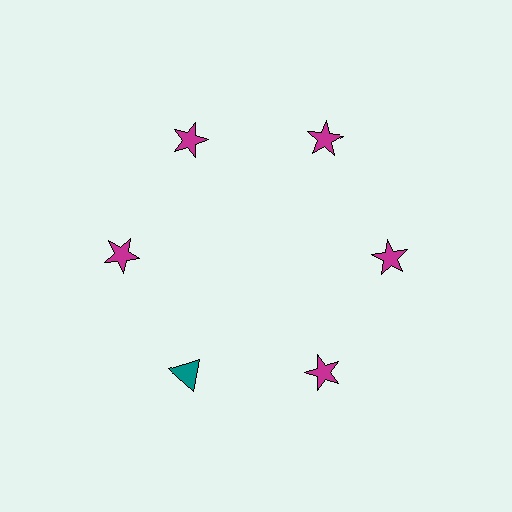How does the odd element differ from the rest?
It differs in both color (teal instead of magenta) and shape (triangle instead of star).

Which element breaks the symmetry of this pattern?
The teal triangle at roughly the 7 o'clock position breaks the symmetry. All other shapes are magenta stars.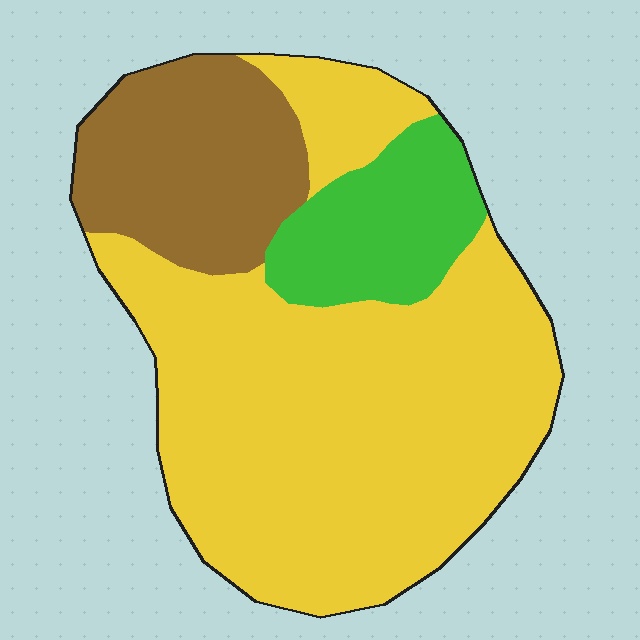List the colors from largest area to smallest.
From largest to smallest: yellow, brown, green.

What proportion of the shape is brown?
Brown takes up about one fifth (1/5) of the shape.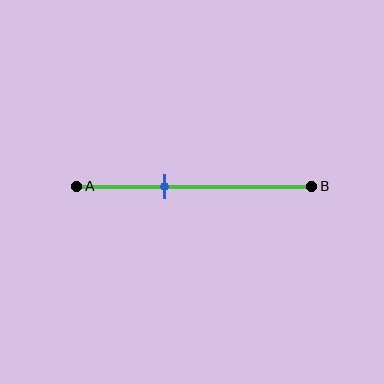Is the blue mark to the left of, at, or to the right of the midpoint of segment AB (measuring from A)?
The blue mark is to the left of the midpoint of segment AB.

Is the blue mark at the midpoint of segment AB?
No, the mark is at about 40% from A, not at the 50% midpoint.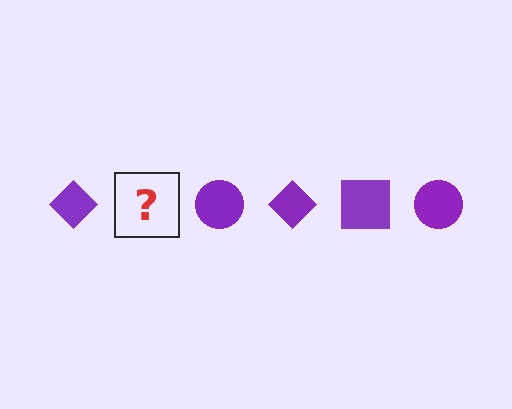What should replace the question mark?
The question mark should be replaced with a purple square.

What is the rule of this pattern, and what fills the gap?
The rule is that the pattern cycles through diamond, square, circle shapes in purple. The gap should be filled with a purple square.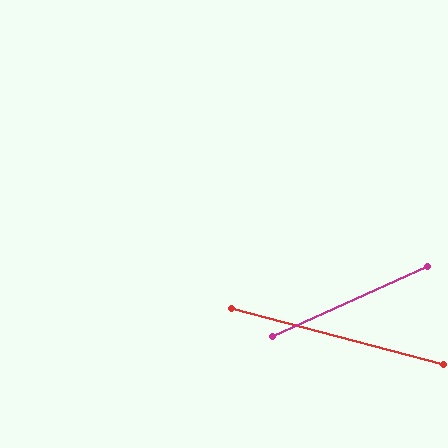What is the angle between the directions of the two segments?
Approximately 39 degrees.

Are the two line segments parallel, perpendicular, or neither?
Neither parallel nor perpendicular — they differ by about 39°.